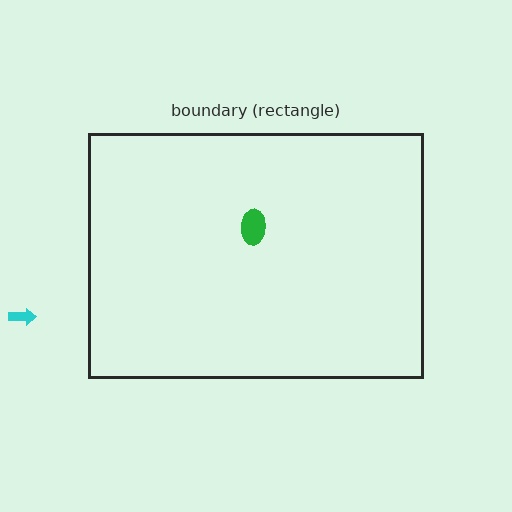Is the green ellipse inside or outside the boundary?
Inside.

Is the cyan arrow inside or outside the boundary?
Outside.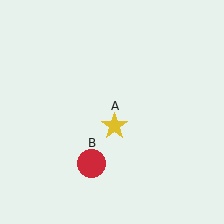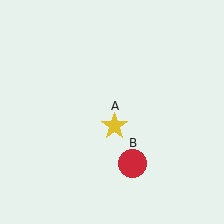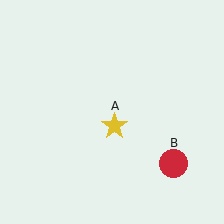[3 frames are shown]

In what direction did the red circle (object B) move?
The red circle (object B) moved right.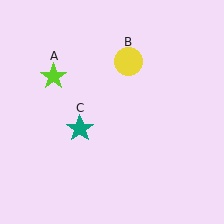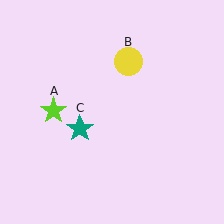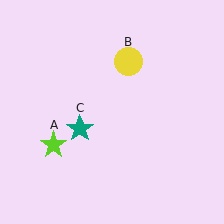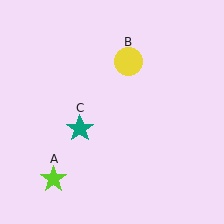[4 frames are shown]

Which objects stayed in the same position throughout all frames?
Yellow circle (object B) and teal star (object C) remained stationary.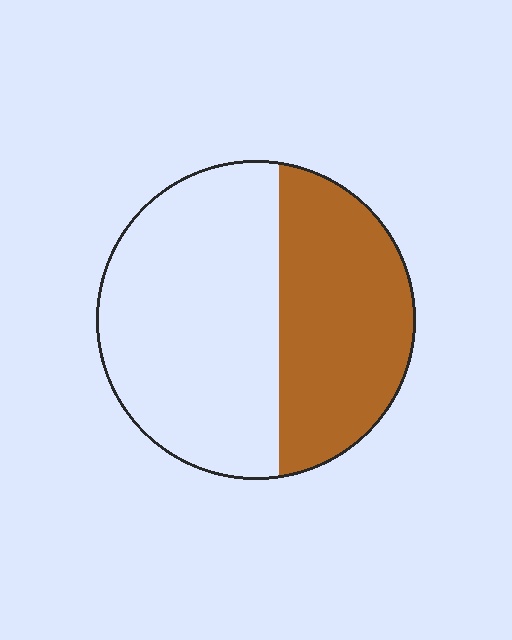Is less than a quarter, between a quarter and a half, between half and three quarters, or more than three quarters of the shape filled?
Between a quarter and a half.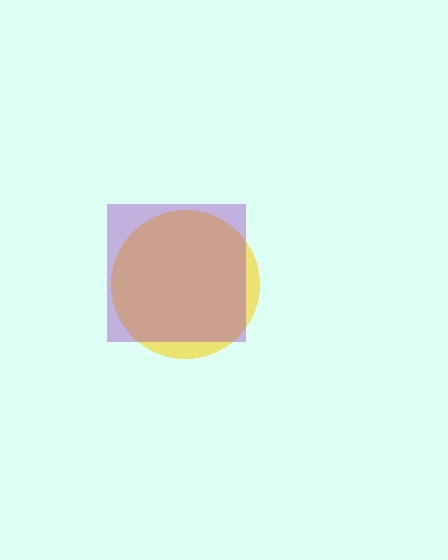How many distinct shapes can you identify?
There are 2 distinct shapes: a yellow circle, a purple square.